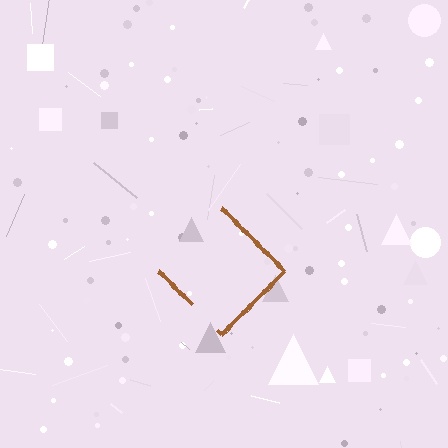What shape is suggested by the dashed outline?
The dashed outline suggests a diamond.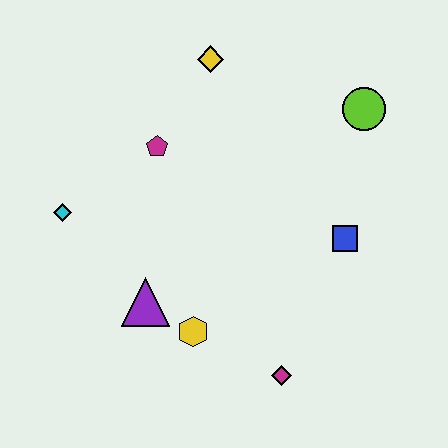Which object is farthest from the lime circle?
The cyan diamond is farthest from the lime circle.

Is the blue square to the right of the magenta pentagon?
Yes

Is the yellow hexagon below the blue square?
Yes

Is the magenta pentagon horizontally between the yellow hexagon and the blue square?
No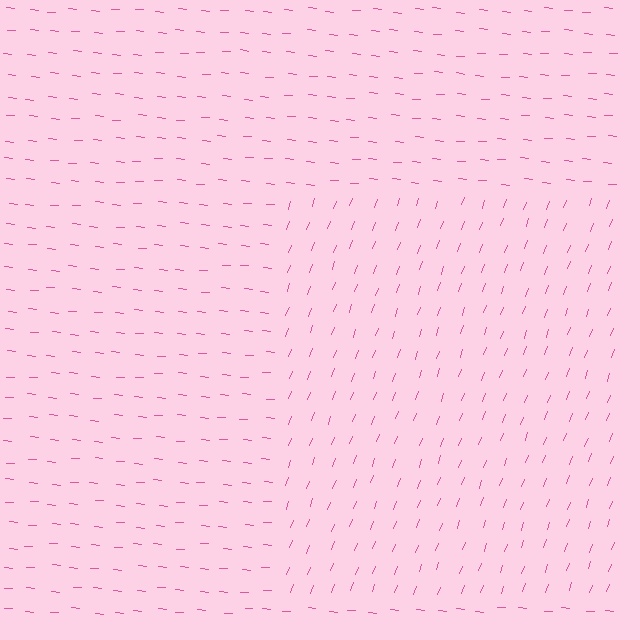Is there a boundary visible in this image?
Yes, there is a texture boundary formed by a change in line orientation.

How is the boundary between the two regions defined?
The boundary is defined purely by a change in line orientation (approximately 75 degrees difference). All lines are the same color and thickness.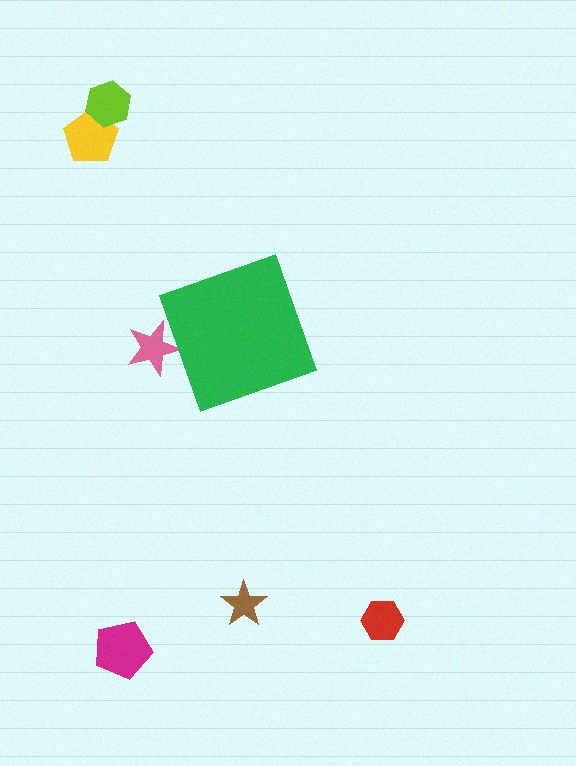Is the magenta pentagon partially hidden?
No, the magenta pentagon is fully visible.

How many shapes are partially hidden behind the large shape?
1 shape is partially hidden.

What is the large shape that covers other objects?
A green diamond.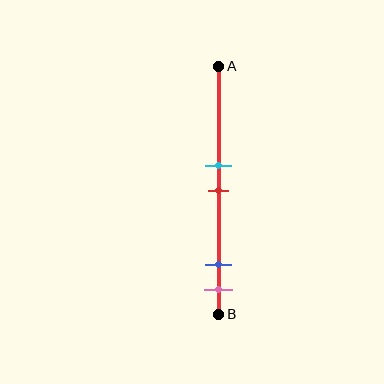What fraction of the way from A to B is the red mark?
The red mark is approximately 50% (0.5) of the way from A to B.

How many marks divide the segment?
There are 4 marks dividing the segment.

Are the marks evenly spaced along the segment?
No, the marks are not evenly spaced.